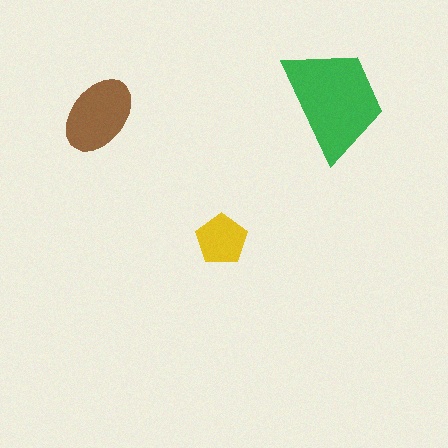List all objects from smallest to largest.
The yellow pentagon, the brown ellipse, the green trapezoid.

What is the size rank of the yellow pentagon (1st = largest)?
3rd.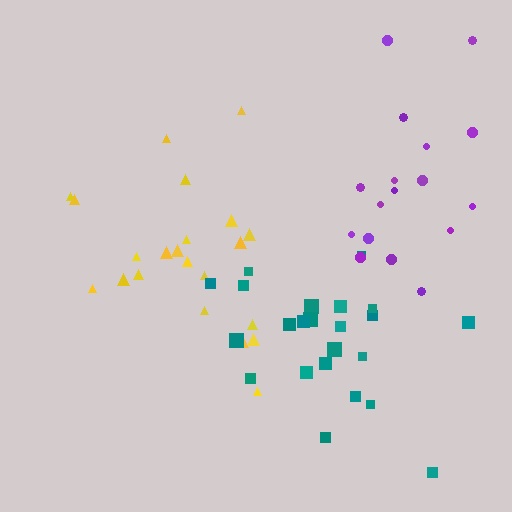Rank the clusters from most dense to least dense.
yellow, teal, purple.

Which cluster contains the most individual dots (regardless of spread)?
Teal (23).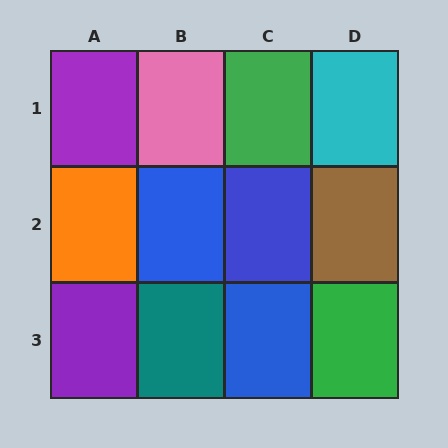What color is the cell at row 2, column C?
Blue.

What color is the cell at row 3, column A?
Purple.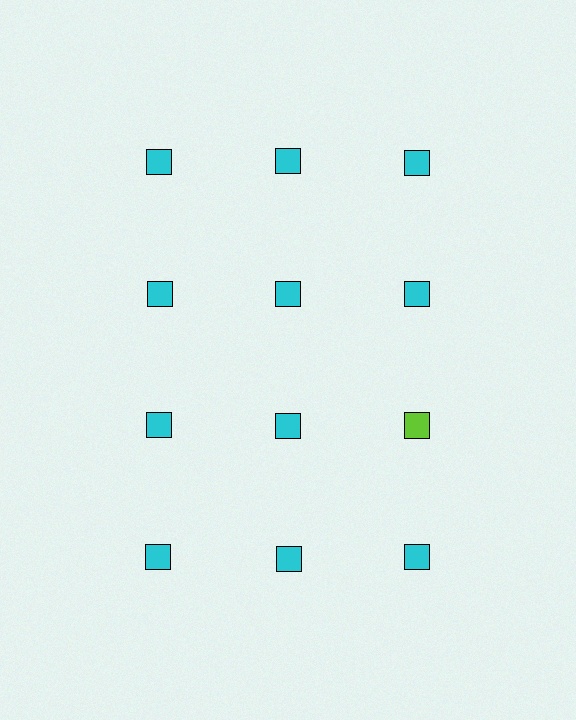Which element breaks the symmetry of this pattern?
The lime square in the third row, center column breaks the symmetry. All other shapes are cyan squares.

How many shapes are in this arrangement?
There are 12 shapes arranged in a grid pattern.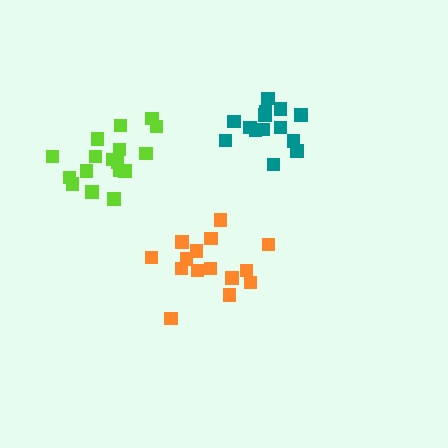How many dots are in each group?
Group 1: 14 dots, Group 2: 15 dots, Group 3: 17 dots (46 total).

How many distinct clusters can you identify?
There are 3 distinct clusters.